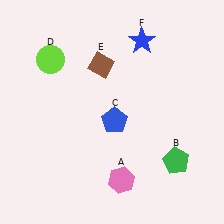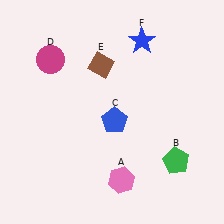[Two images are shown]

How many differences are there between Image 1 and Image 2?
There is 1 difference between the two images.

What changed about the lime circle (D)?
In Image 1, D is lime. In Image 2, it changed to magenta.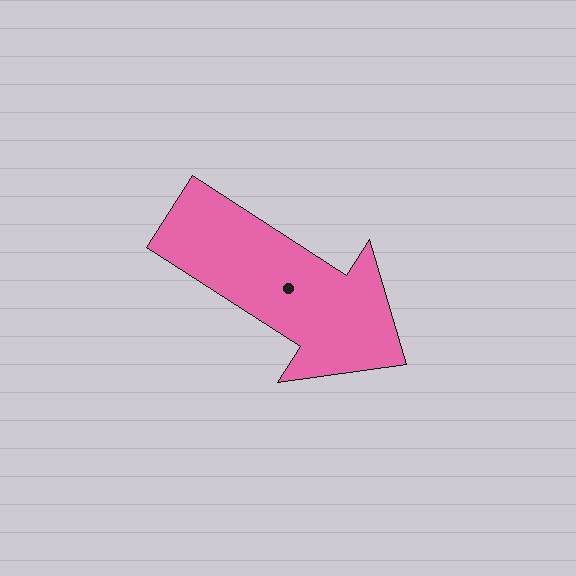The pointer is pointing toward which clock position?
Roughly 4 o'clock.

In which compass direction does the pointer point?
Southeast.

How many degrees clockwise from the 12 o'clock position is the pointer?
Approximately 123 degrees.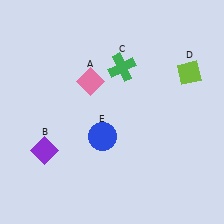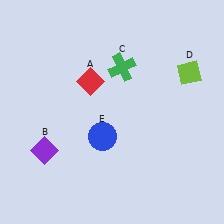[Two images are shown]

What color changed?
The diamond (A) changed from pink in Image 1 to red in Image 2.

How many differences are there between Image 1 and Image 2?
There is 1 difference between the two images.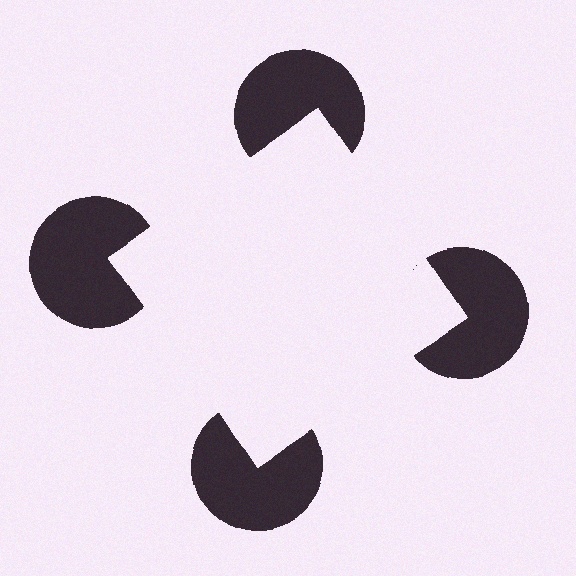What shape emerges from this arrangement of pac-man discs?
An illusory square — its edges are inferred from the aligned wedge cuts in the pac-man discs, not physically drawn.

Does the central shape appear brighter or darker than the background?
It typically appears slightly brighter than the background, even though no actual brightness change is drawn.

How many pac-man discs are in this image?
There are 4 — one at each vertex of the illusory square.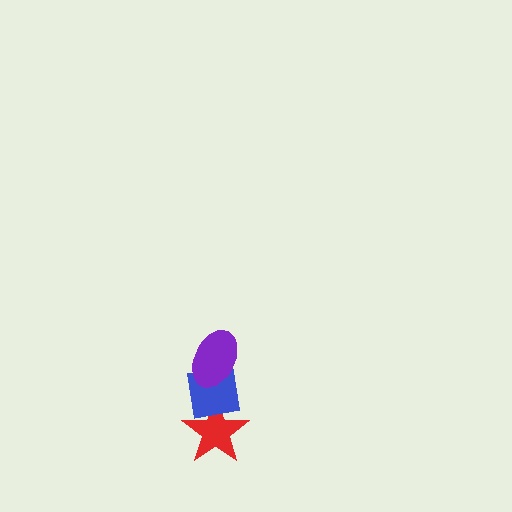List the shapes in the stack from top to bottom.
From top to bottom: the purple ellipse, the blue square, the red star.